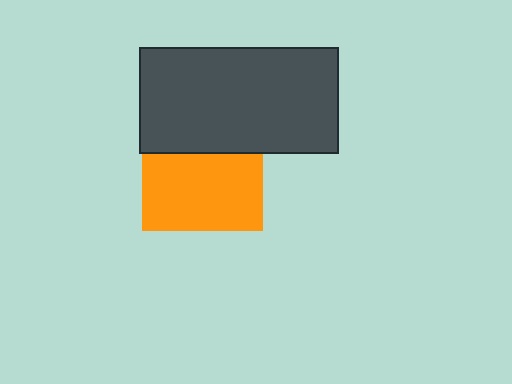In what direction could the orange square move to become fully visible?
The orange square could move down. That would shift it out from behind the dark gray rectangle entirely.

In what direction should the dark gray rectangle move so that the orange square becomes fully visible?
The dark gray rectangle should move up. That is the shortest direction to clear the overlap and leave the orange square fully visible.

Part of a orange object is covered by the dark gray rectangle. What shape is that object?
It is a square.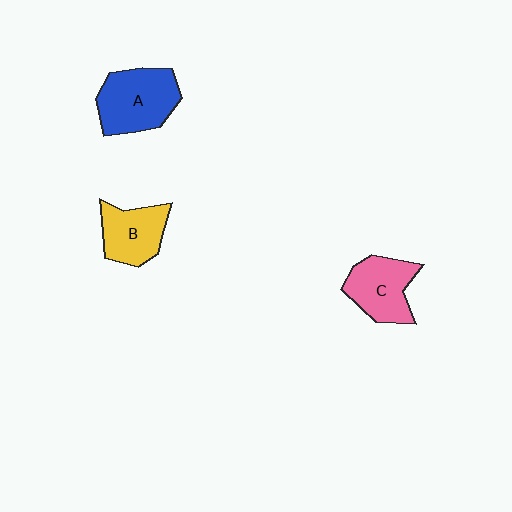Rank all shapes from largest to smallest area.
From largest to smallest: A (blue), C (pink), B (yellow).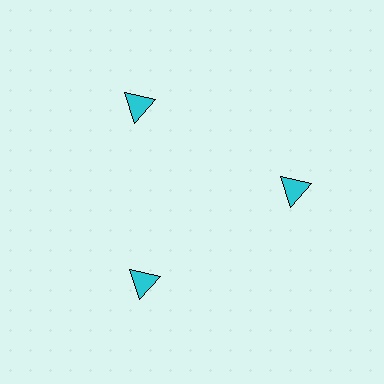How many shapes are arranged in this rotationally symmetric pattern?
There are 3 shapes, arranged in 3 groups of 1.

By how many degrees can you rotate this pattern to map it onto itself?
The pattern maps onto itself every 120 degrees of rotation.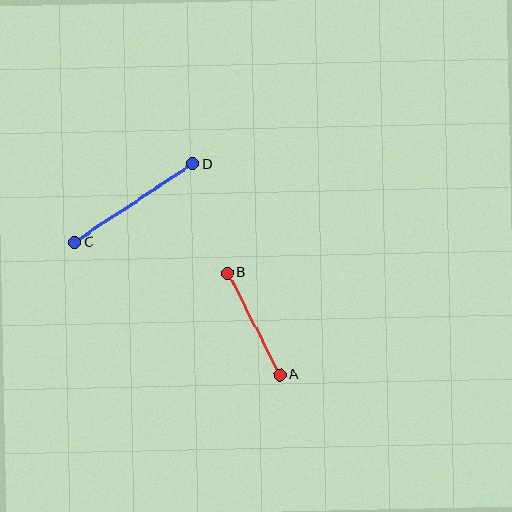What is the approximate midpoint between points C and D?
The midpoint is at approximately (134, 203) pixels.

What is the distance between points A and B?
The distance is approximately 115 pixels.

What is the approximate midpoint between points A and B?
The midpoint is at approximately (254, 324) pixels.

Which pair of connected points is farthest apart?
Points C and D are farthest apart.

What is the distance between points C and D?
The distance is approximately 142 pixels.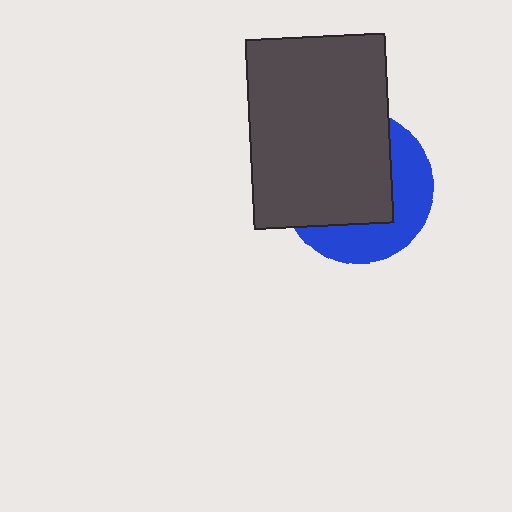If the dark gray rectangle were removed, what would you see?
You would see the complete blue circle.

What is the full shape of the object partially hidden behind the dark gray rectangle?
The partially hidden object is a blue circle.